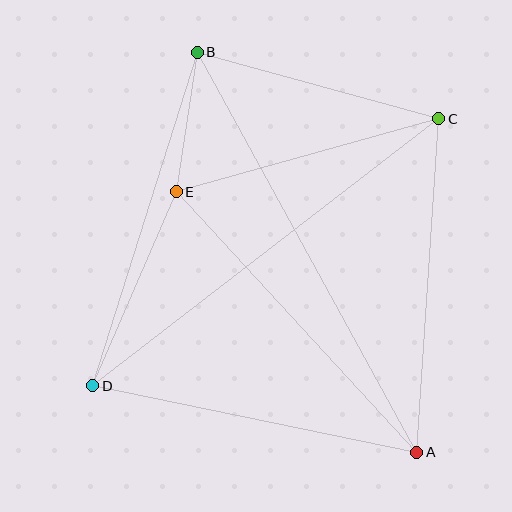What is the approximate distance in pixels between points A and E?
The distance between A and E is approximately 355 pixels.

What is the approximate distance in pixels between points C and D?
The distance between C and D is approximately 437 pixels.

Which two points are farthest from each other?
Points A and B are farthest from each other.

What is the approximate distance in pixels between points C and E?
The distance between C and E is approximately 273 pixels.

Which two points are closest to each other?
Points B and E are closest to each other.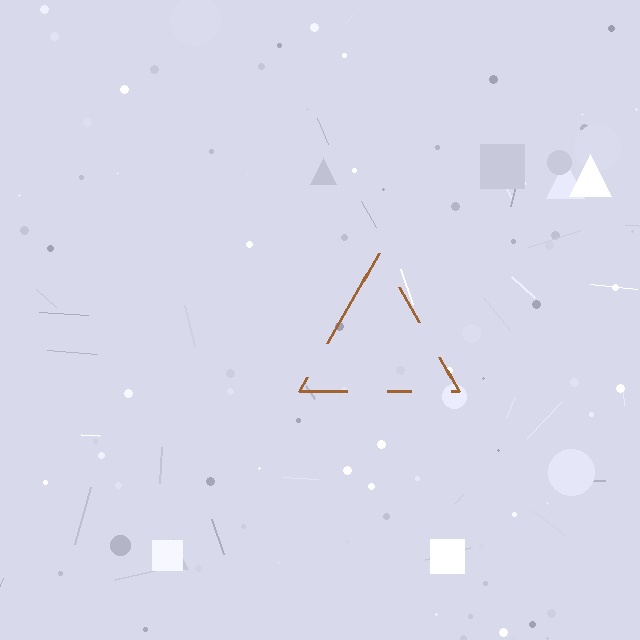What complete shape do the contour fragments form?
The contour fragments form a triangle.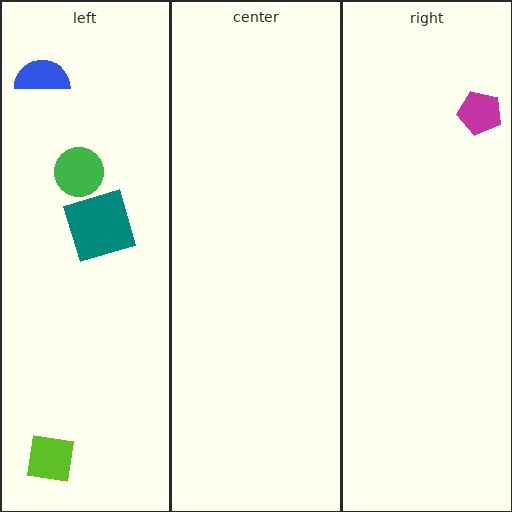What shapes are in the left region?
The green circle, the lime square, the teal square, the blue semicircle.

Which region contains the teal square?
The left region.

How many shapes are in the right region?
1.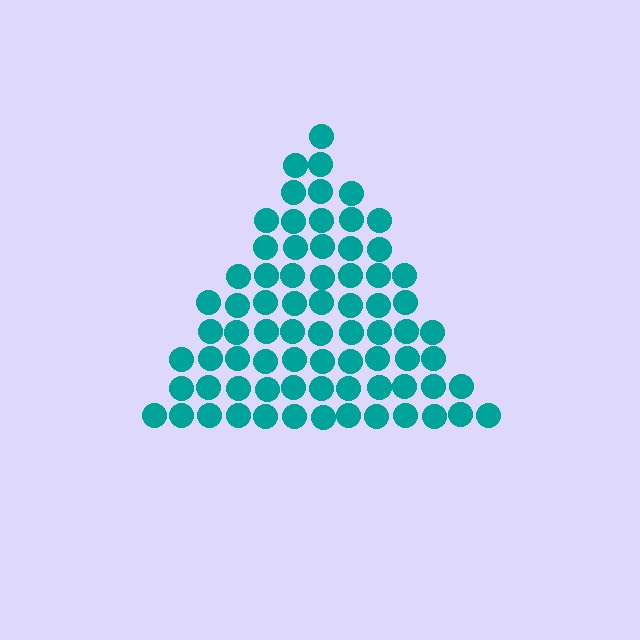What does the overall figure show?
The overall figure shows a triangle.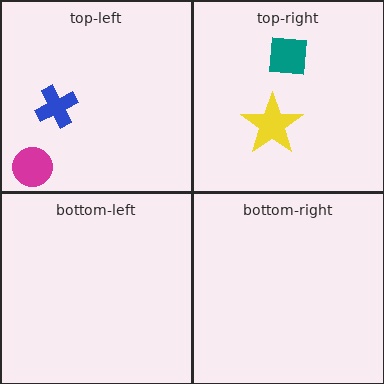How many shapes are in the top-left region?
2.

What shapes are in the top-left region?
The magenta circle, the blue cross.